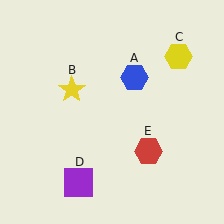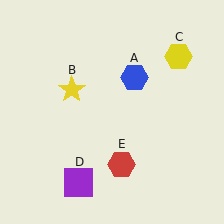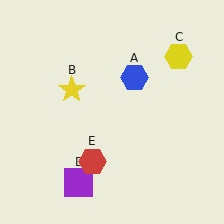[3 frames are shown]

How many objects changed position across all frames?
1 object changed position: red hexagon (object E).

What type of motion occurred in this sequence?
The red hexagon (object E) rotated clockwise around the center of the scene.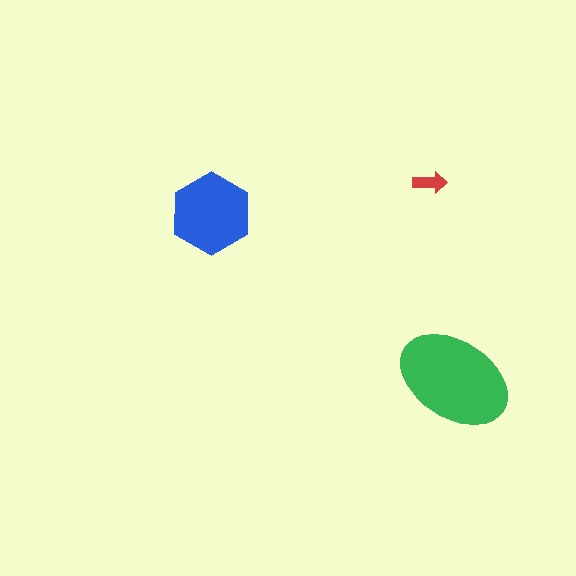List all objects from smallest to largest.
The red arrow, the blue hexagon, the green ellipse.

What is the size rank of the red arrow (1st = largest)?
3rd.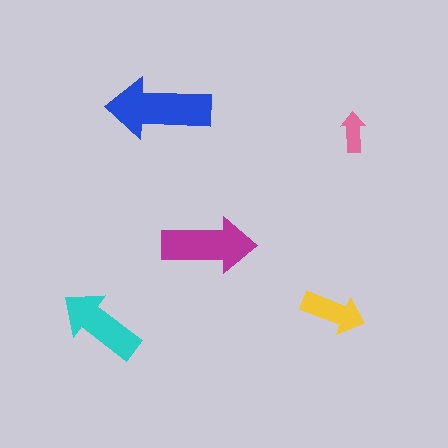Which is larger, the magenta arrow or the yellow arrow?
The magenta one.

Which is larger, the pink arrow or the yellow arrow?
The yellow one.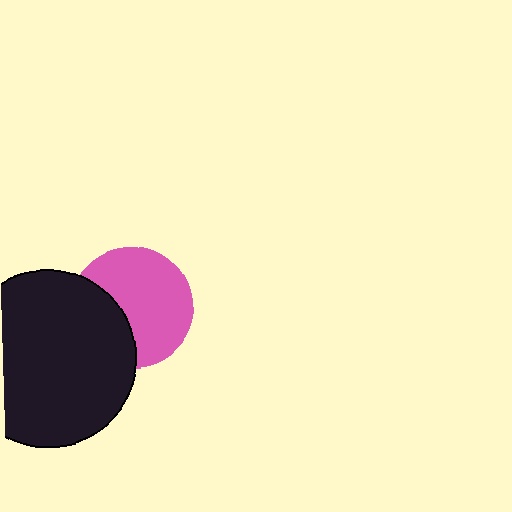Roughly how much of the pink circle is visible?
Most of it is visible (roughly 66%).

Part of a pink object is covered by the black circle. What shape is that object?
It is a circle.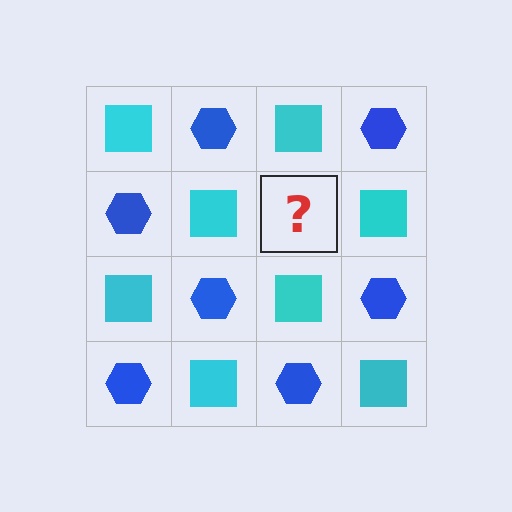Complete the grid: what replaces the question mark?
The question mark should be replaced with a blue hexagon.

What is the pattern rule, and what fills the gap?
The rule is that it alternates cyan square and blue hexagon in a checkerboard pattern. The gap should be filled with a blue hexagon.